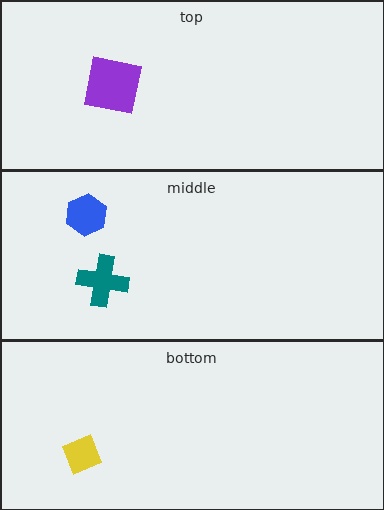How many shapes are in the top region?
1.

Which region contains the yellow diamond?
The bottom region.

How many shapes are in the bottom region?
1.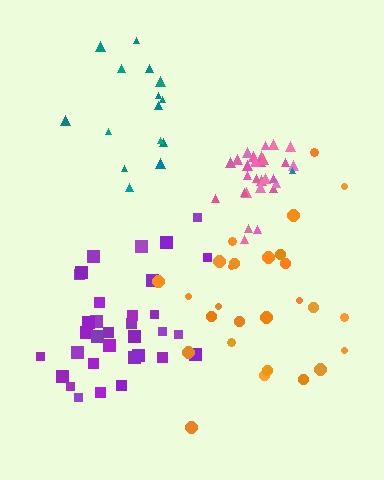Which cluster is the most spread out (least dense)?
Orange.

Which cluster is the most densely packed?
Pink.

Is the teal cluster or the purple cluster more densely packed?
Purple.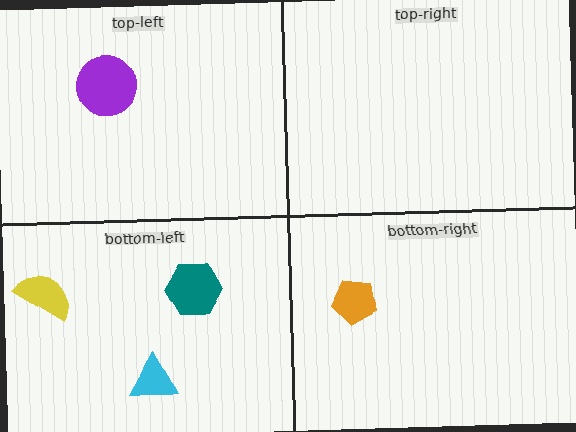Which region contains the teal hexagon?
The bottom-left region.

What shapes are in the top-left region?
The purple circle.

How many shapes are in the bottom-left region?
3.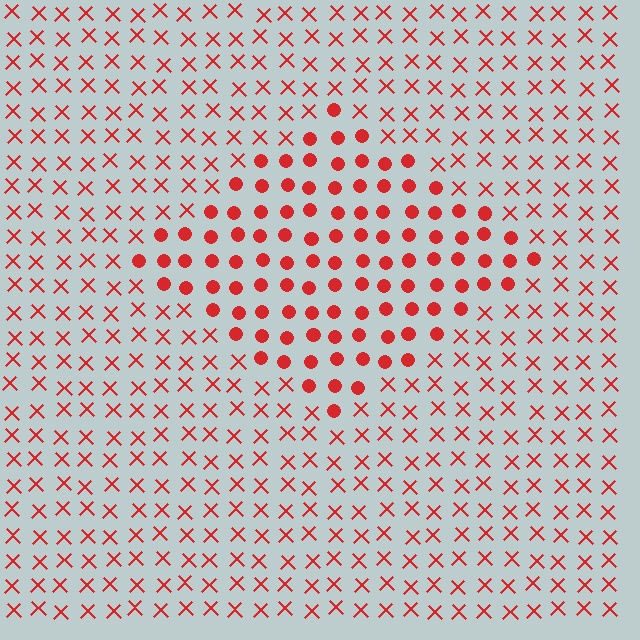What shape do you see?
I see a diamond.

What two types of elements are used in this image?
The image uses circles inside the diamond region and X marks outside it.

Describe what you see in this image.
The image is filled with small red elements arranged in a uniform grid. A diamond-shaped region contains circles, while the surrounding area contains X marks. The boundary is defined purely by the change in element shape.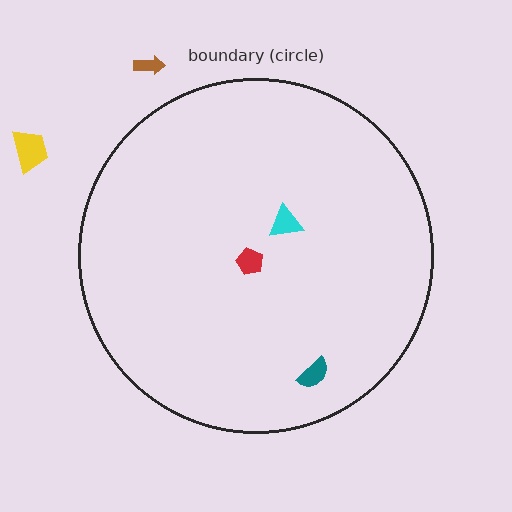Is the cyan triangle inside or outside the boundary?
Inside.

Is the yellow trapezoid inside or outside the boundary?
Outside.